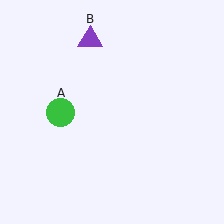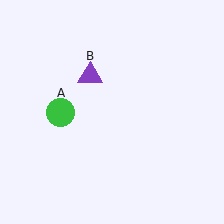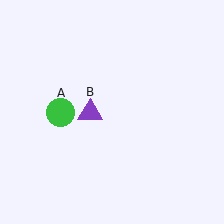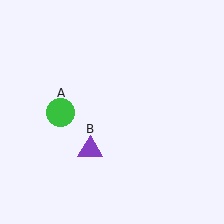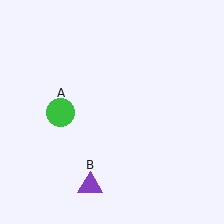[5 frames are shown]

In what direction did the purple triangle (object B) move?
The purple triangle (object B) moved down.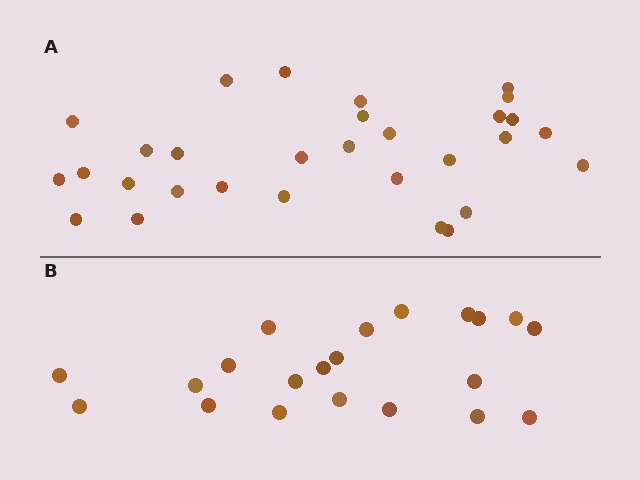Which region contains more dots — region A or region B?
Region A (the top region) has more dots.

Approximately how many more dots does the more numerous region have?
Region A has roughly 8 or so more dots than region B.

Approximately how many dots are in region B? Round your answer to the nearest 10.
About 20 dots. (The exact count is 21, which rounds to 20.)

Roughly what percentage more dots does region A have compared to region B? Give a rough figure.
About 45% more.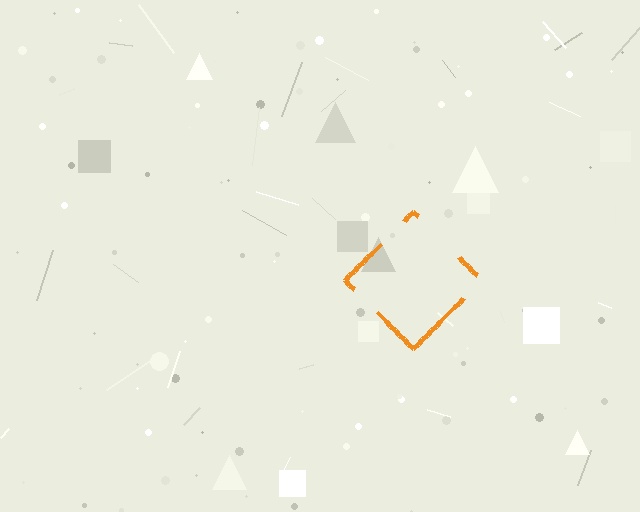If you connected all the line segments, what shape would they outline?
They would outline a diamond.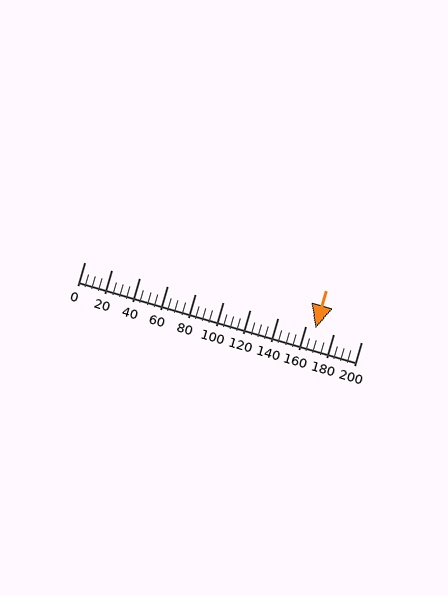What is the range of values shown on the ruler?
The ruler shows values from 0 to 200.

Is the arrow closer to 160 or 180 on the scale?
The arrow is closer to 160.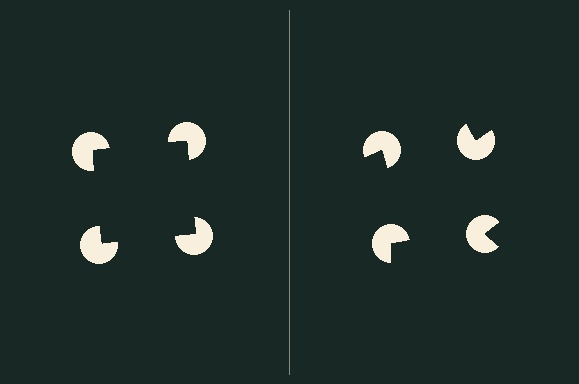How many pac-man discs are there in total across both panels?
8 — 4 on each side.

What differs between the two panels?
The pac-man discs are positioned identically on both sides; only the wedge orientations differ. On the left they align to a square; on the right they are misaligned.